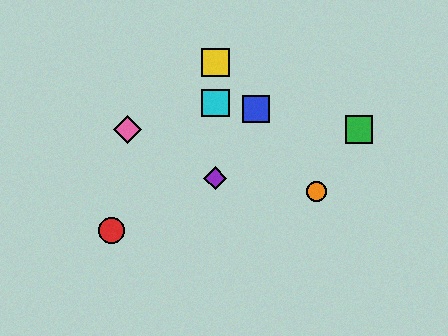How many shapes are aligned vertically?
3 shapes (the yellow square, the purple diamond, the cyan square) are aligned vertically.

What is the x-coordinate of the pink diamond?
The pink diamond is at x≈128.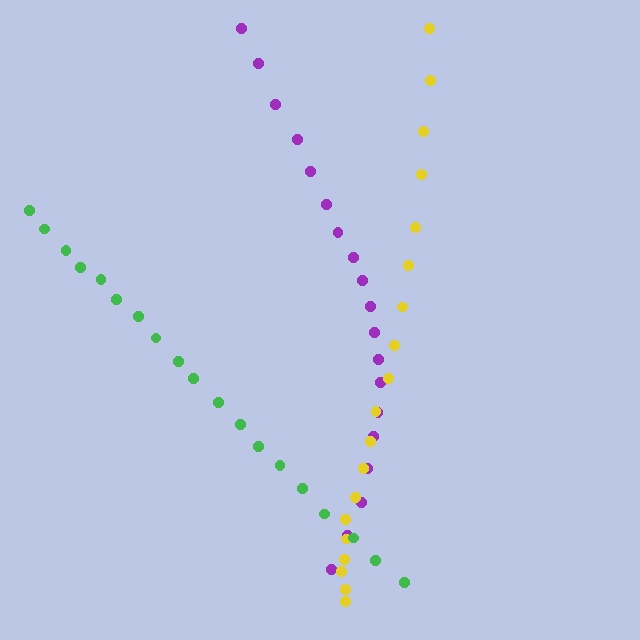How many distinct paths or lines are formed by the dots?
There are 3 distinct paths.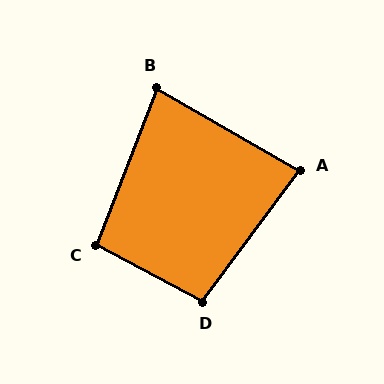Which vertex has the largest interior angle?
D, at approximately 99 degrees.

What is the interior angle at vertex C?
Approximately 97 degrees (obtuse).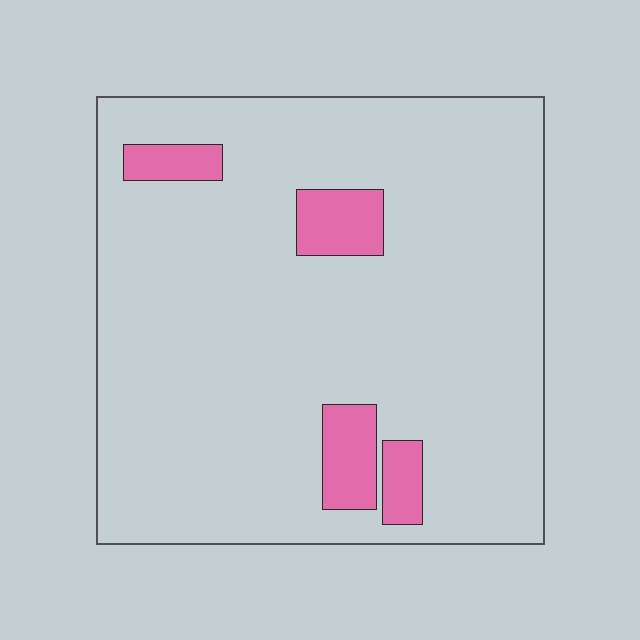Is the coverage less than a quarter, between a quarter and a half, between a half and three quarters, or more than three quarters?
Less than a quarter.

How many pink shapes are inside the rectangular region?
4.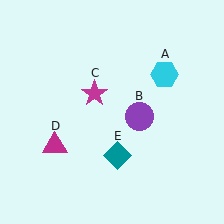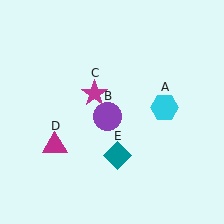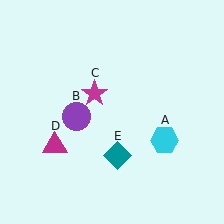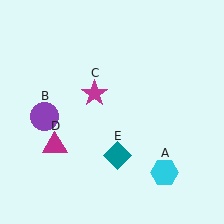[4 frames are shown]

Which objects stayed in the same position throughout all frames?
Magenta star (object C) and magenta triangle (object D) and teal diamond (object E) remained stationary.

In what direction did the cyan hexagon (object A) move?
The cyan hexagon (object A) moved down.